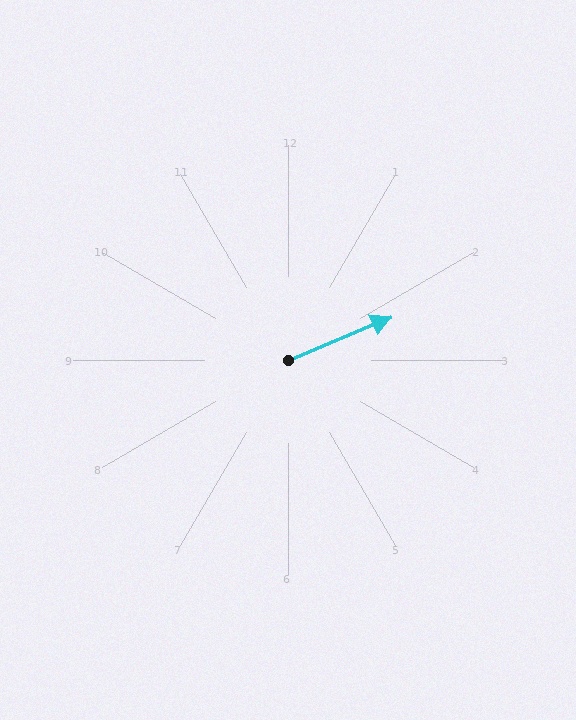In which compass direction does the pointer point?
Northeast.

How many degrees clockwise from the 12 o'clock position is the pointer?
Approximately 67 degrees.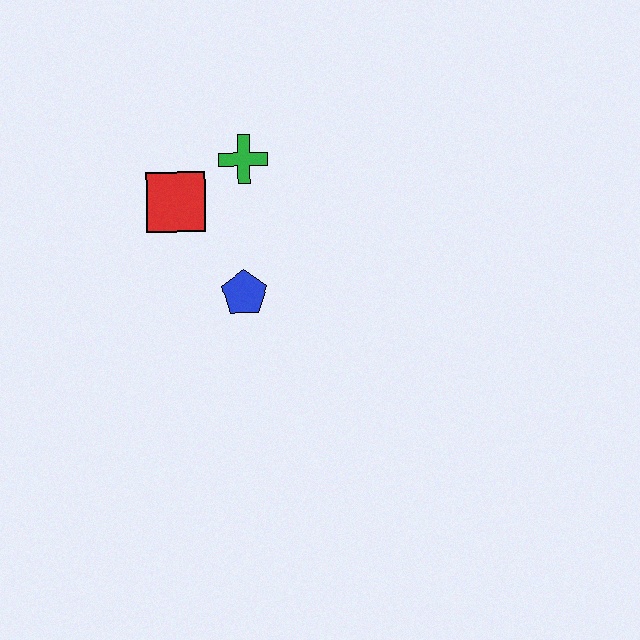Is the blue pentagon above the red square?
No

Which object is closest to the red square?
The green cross is closest to the red square.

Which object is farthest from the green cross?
The blue pentagon is farthest from the green cross.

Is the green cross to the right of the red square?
Yes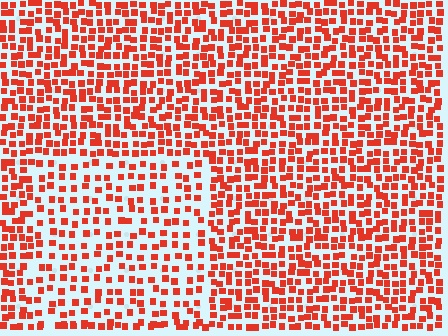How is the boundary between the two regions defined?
The boundary is defined by a change in element density (approximately 1.7x ratio). All elements are the same color, size, and shape.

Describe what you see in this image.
The image contains small red elements arranged at two different densities. A rectangle-shaped region is visible where the elements are less densely packed than the surrounding area.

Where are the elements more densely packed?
The elements are more densely packed outside the rectangle boundary.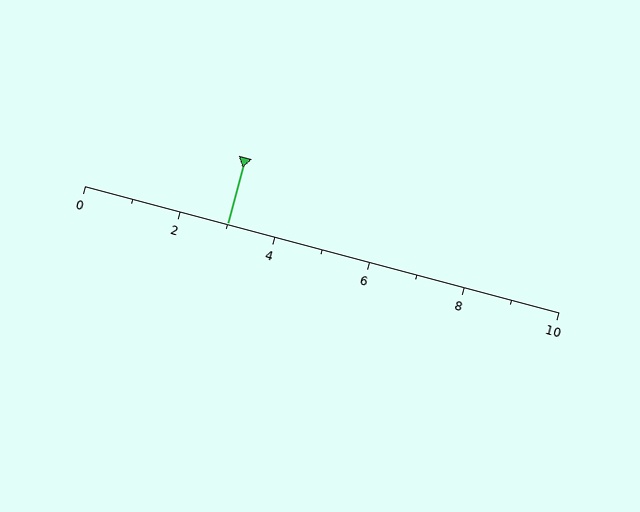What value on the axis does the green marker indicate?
The marker indicates approximately 3.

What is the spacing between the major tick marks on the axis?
The major ticks are spaced 2 apart.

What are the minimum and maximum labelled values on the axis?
The axis runs from 0 to 10.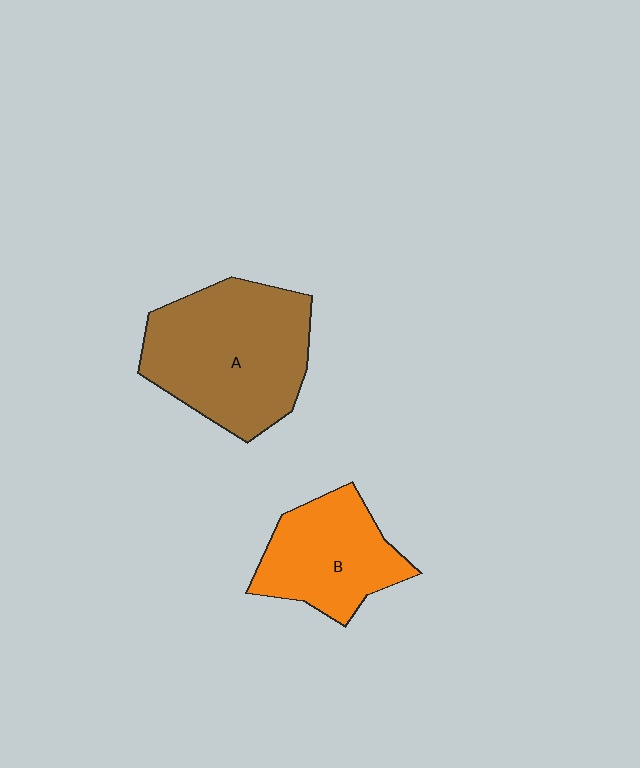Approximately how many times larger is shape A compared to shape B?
Approximately 1.5 times.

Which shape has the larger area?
Shape A (brown).